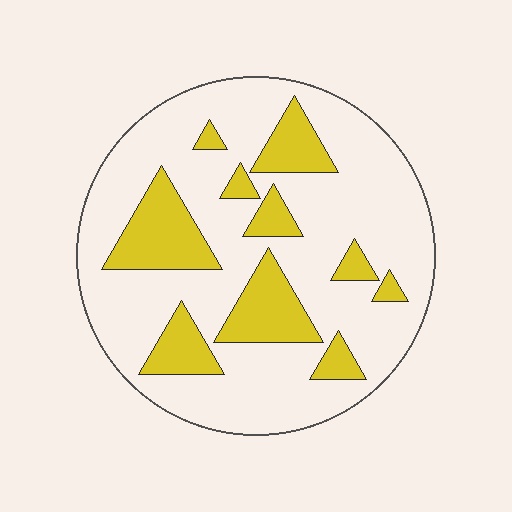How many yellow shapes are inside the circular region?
10.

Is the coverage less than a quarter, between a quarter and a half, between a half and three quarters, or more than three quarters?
Less than a quarter.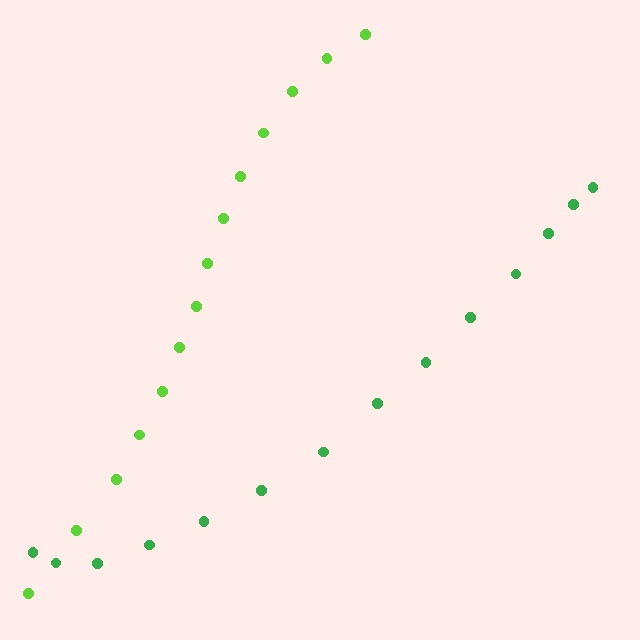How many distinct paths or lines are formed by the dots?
There are 2 distinct paths.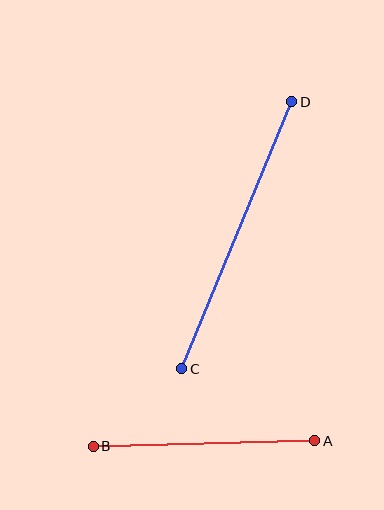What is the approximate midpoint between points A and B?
The midpoint is at approximately (204, 444) pixels.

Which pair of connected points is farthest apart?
Points C and D are farthest apart.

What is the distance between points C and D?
The distance is approximately 289 pixels.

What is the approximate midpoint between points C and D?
The midpoint is at approximately (237, 235) pixels.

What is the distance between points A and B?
The distance is approximately 221 pixels.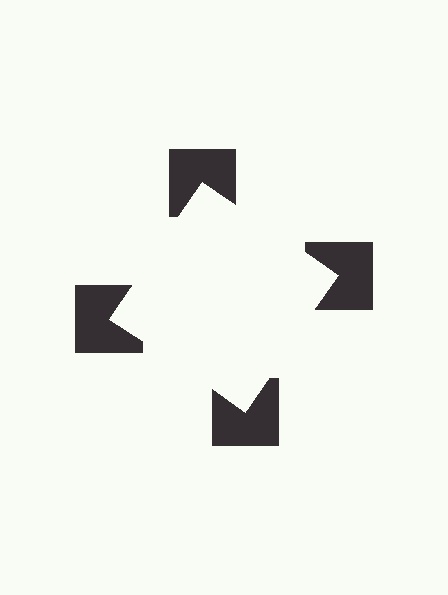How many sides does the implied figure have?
4 sides.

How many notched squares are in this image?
There are 4 — one at each vertex of the illusory square.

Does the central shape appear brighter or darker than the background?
It typically appears slightly brighter than the background, even though no actual brightness change is drawn.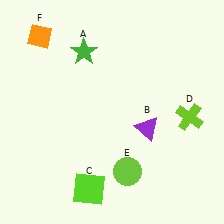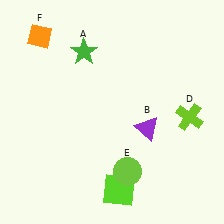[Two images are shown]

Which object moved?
The lime square (C) moved right.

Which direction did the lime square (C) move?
The lime square (C) moved right.